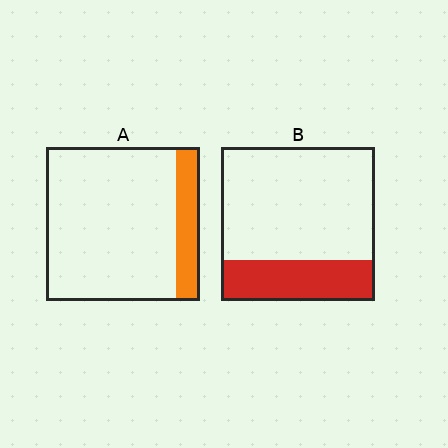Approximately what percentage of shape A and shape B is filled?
A is approximately 15% and B is approximately 25%.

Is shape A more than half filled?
No.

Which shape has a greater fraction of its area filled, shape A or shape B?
Shape B.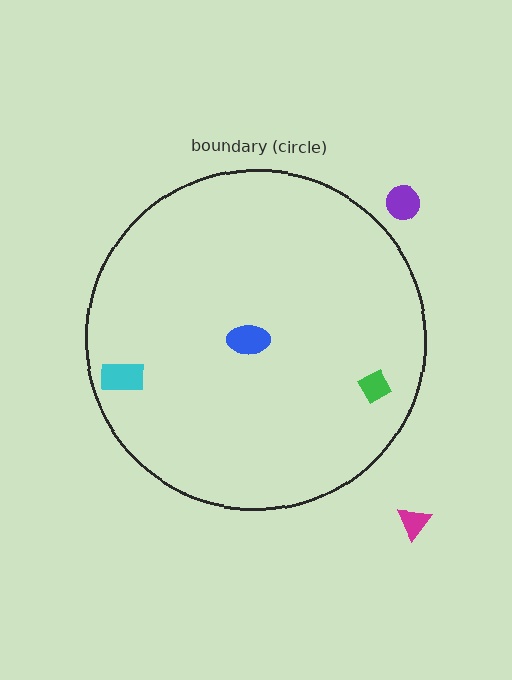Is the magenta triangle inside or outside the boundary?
Outside.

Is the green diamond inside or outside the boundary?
Inside.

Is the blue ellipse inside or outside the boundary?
Inside.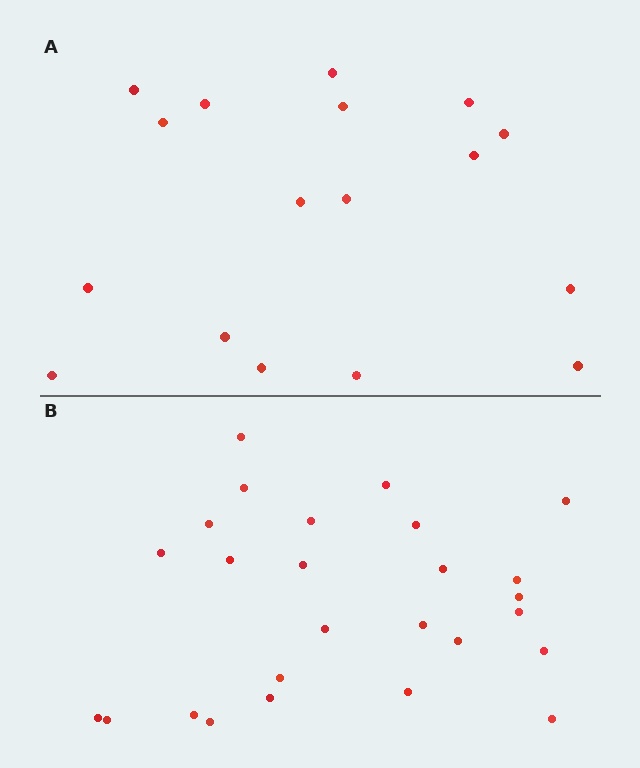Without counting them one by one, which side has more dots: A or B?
Region B (the bottom region) has more dots.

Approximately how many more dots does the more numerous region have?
Region B has roughly 8 or so more dots than region A.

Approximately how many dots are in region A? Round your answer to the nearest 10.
About 20 dots. (The exact count is 17, which rounds to 20.)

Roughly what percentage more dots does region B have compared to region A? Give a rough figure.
About 55% more.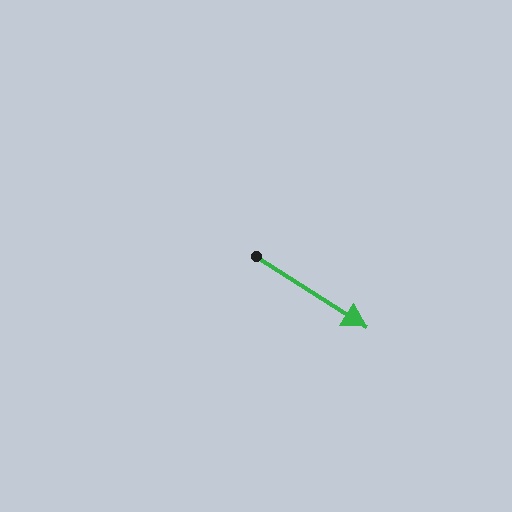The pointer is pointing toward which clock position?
Roughly 4 o'clock.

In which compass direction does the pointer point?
Southeast.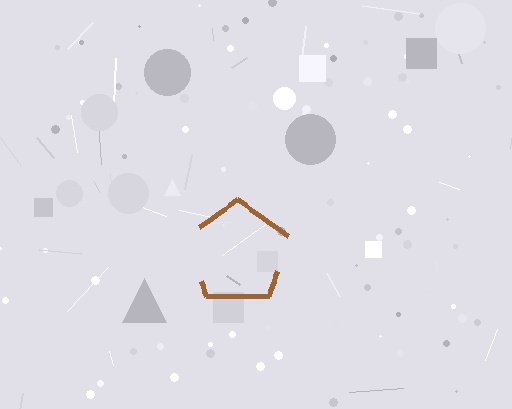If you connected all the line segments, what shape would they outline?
They would outline a pentagon.